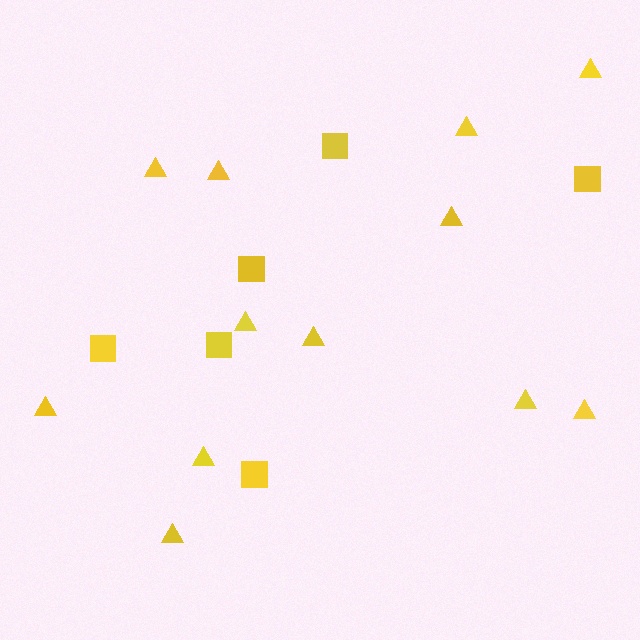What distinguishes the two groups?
There are 2 groups: one group of squares (6) and one group of triangles (12).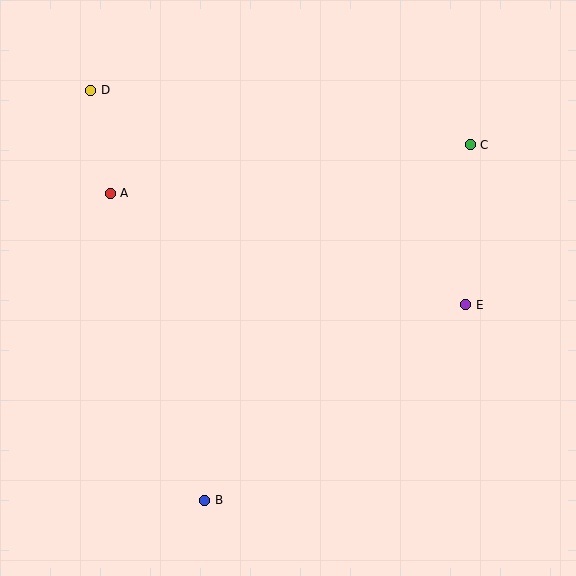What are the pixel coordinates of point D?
Point D is at (91, 90).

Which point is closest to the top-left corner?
Point D is closest to the top-left corner.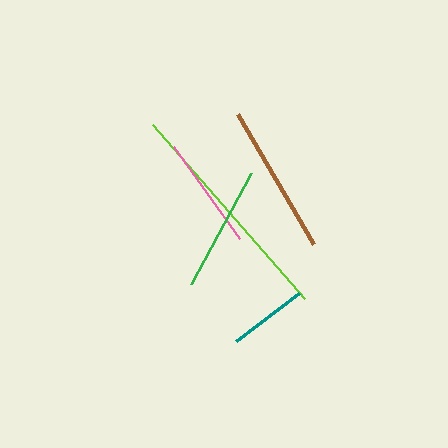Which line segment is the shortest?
The teal line is the shortest at approximately 79 pixels.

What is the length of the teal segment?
The teal segment is approximately 79 pixels long.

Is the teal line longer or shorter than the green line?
The green line is longer than the teal line.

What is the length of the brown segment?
The brown segment is approximately 150 pixels long.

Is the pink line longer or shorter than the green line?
The green line is longer than the pink line.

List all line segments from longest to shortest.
From longest to shortest: lime, brown, green, pink, teal.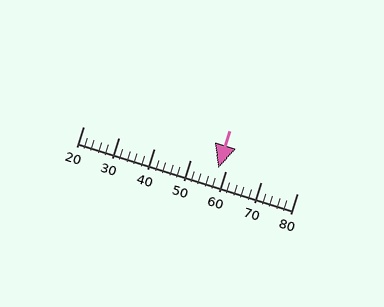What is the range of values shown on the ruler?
The ruler shows values from 20 to 80.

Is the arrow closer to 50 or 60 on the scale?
The arrow is closer to 60.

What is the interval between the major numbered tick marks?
The major tick marks are spaced 10 units apart.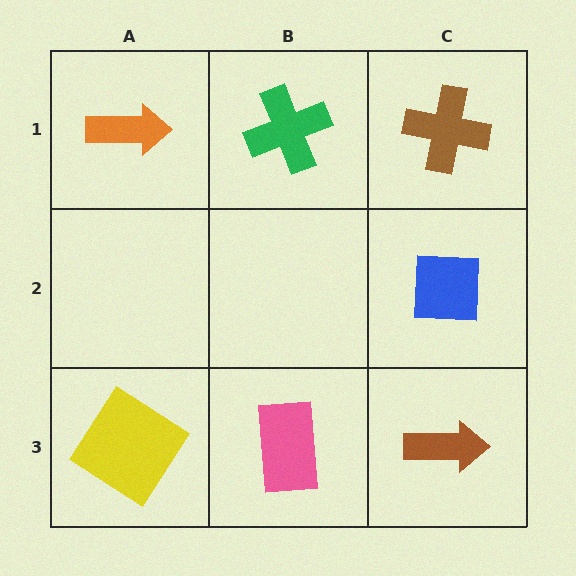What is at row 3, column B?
A pink rectangle.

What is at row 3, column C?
A brown arrow.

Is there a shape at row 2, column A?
No, that cell is empty.